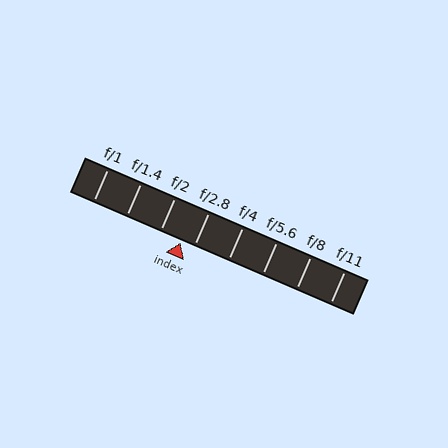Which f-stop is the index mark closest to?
The index mark is closest to f/2.8.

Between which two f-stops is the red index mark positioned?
The index mark is between f/2 and f/2.8.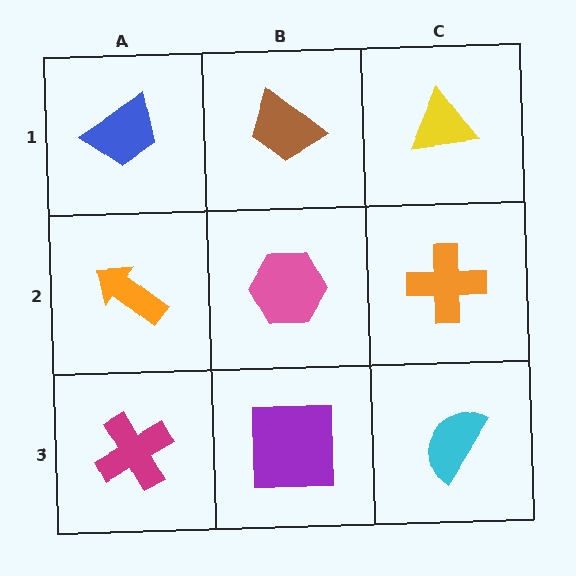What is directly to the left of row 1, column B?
A blue trapezoid.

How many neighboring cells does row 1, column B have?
3.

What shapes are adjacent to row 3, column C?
An orange cross (row 2, column C), a purple square (row 3, column B).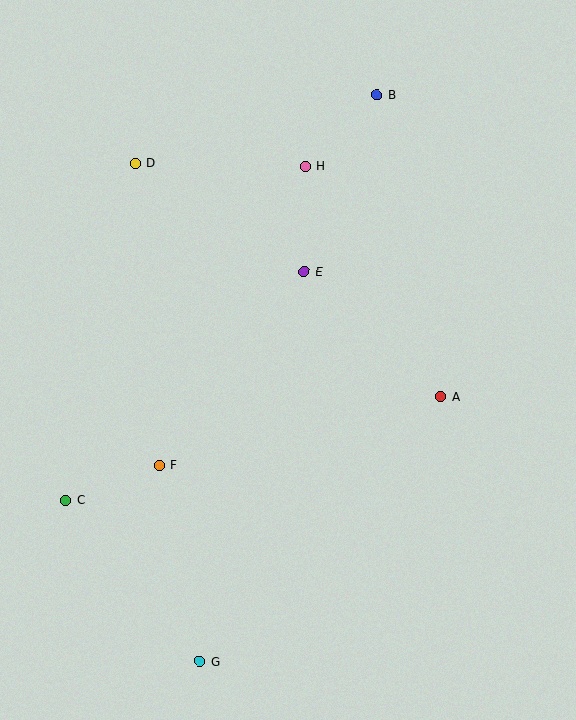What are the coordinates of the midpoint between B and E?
The midpoint between B and E is at (341, 183).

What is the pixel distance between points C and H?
The distance between C and H is 410 pixels.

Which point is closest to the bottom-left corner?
Point G is closest to the bottom-left corner.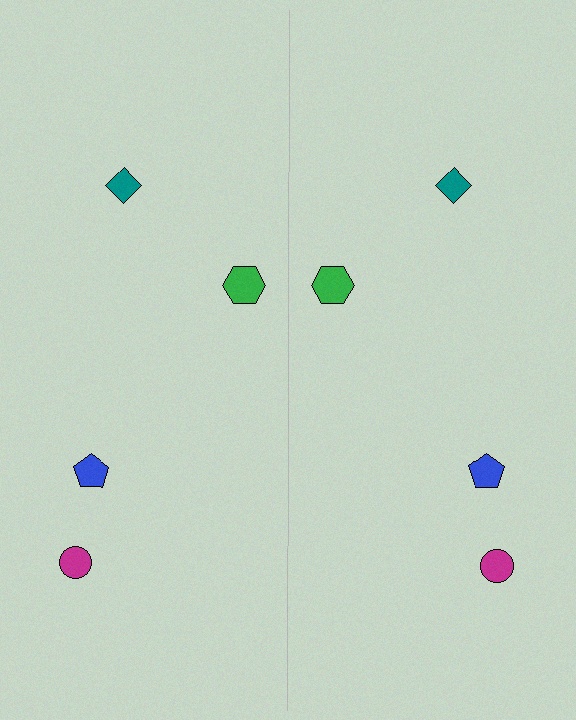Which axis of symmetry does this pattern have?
The pattern has a vertical axis of symmetry running through the center of the image.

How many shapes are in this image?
There are 8 shapes in this image.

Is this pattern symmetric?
Yes, this pattern has bilateral (reflection) symmetry.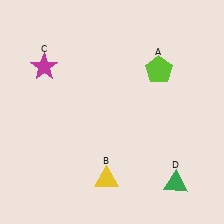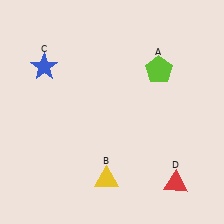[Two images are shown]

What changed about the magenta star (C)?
In Image 1, C is magenta. In Image 2, it changed to blue.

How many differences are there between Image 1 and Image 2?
There are 2 differences between the two images.